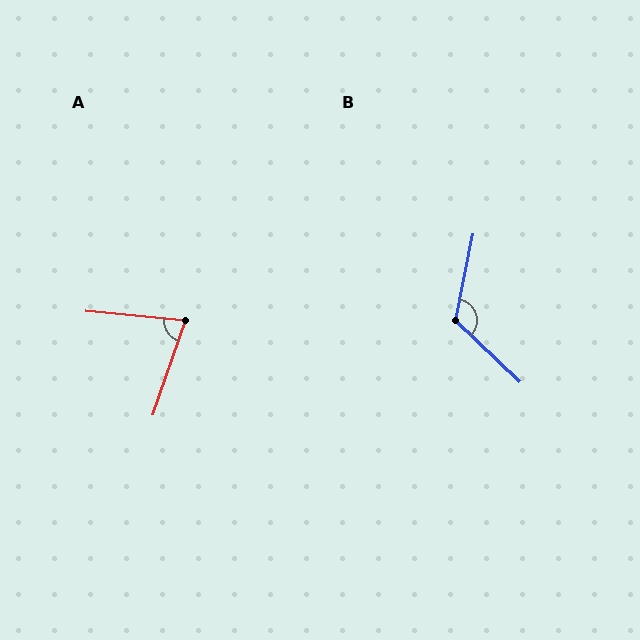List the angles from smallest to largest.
A (77°), B (122°).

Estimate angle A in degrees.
Approximately 77 degrees.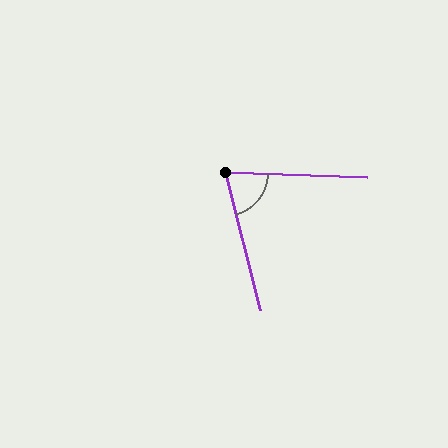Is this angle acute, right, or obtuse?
It is acute.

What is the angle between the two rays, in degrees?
Approximately 73 degrees.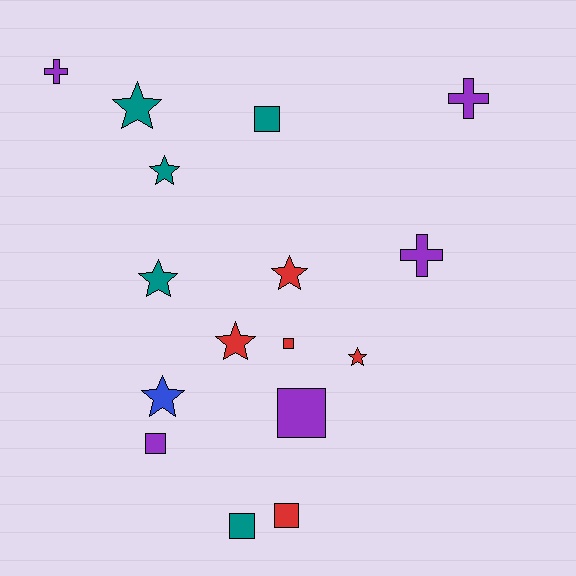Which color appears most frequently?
Purple, with 5 objects.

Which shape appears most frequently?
Star, with 7 objects.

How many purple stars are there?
There are no purple stars.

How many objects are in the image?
There are 16 objects.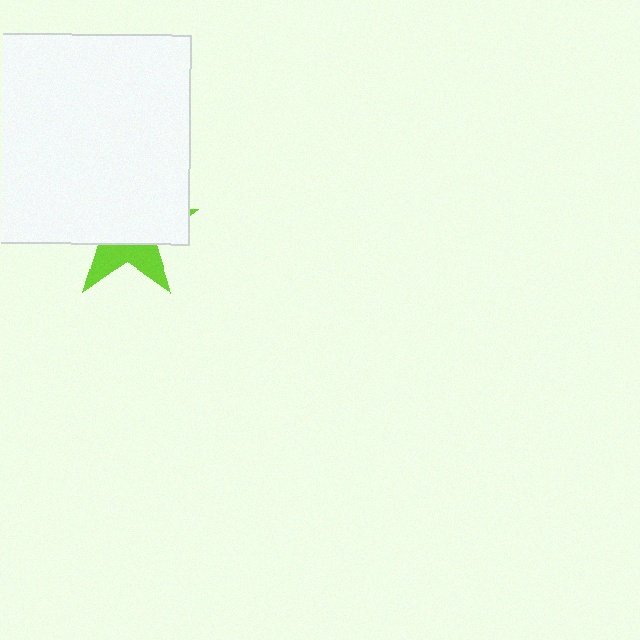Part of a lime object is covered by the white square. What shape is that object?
It is a star.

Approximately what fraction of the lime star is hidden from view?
Roughly 68% of the lime star is hidden behind the white square.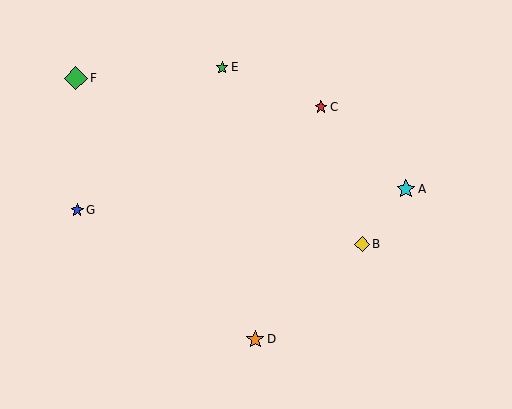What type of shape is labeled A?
Shape A is a cyan star.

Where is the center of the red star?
The center of the red star is at (321, 107).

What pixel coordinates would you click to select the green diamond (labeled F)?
Click at (76, 78) to select the green diamond F.